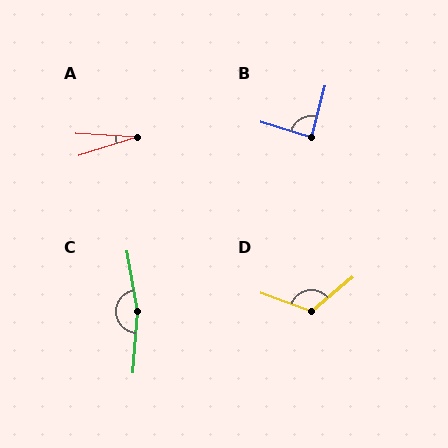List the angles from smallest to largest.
A (21°), B (88°), D (119°), C (166°).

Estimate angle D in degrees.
Approximately 119 degrees.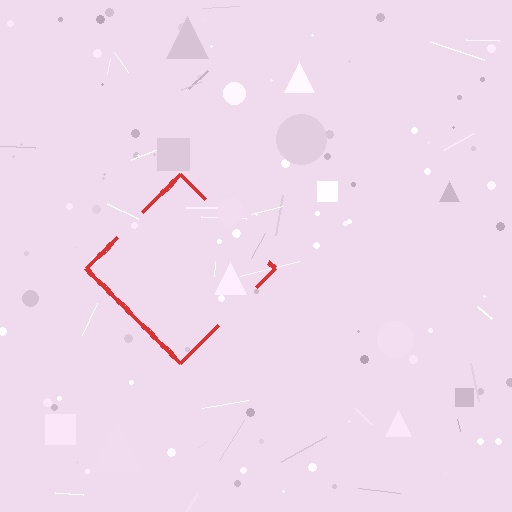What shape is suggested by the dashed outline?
The dashed outline suggests a diamond.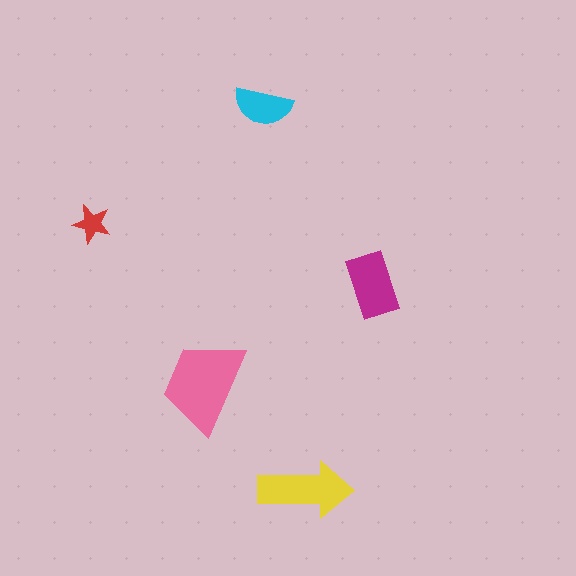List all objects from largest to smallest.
The pink trapezoid, the yellow arrow, the magenta rectangle, the cyan semicircle, the red star.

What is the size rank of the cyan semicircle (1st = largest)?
4th.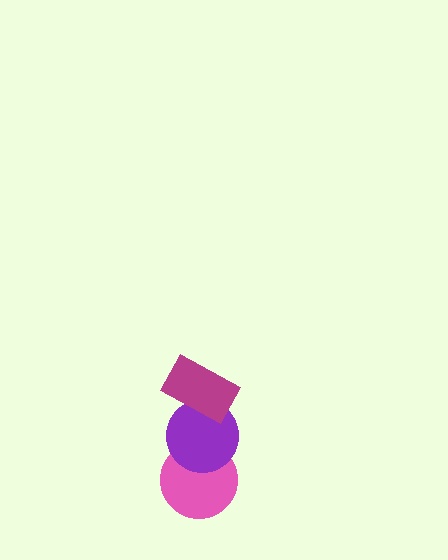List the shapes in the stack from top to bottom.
From top to bottom: the magenta rectangle, the purple circle, the pink circle.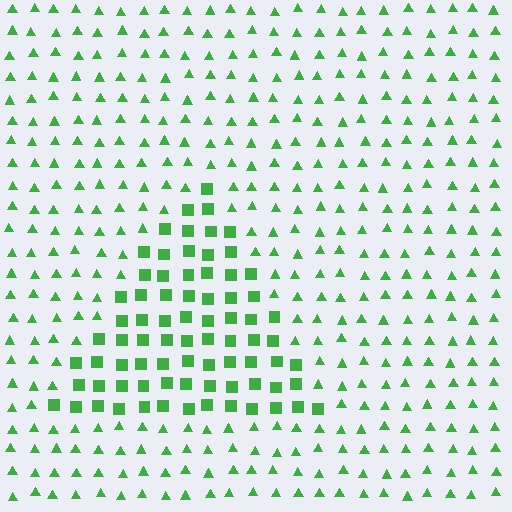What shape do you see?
I see a triangle.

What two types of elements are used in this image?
The image uses squares inside the triangle region and triangles outside it.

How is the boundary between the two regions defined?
The boundary is defined by a change in element shape: squares inside vs. triangles outside. All elements share the same color and spacing.